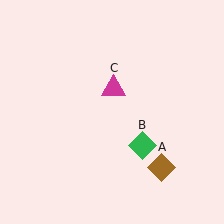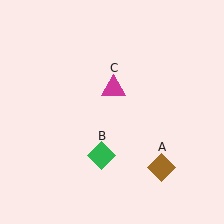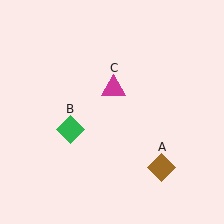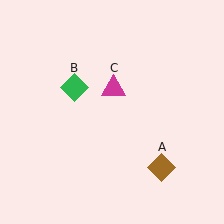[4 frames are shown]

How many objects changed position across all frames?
1 object changed position: green diamond (object B).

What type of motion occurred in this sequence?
The green diamond (object B) rotated clockwise around the center of the scene.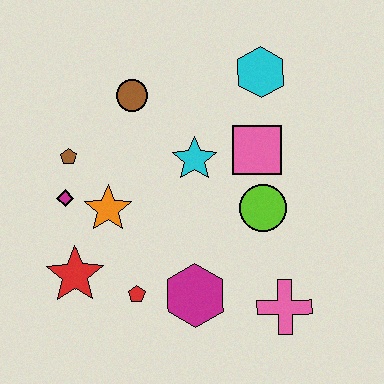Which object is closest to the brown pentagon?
The magenta diamond is closest to the brown pentagon.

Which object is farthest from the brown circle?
The pink cross is farthest from the brown circle.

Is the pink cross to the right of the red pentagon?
Yes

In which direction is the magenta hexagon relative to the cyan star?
The magenta hexagon is below the cyan star.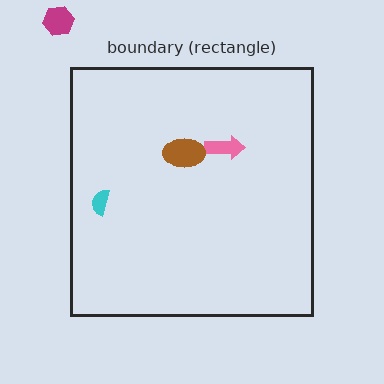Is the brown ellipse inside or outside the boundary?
Inside.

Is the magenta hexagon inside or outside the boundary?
Outside.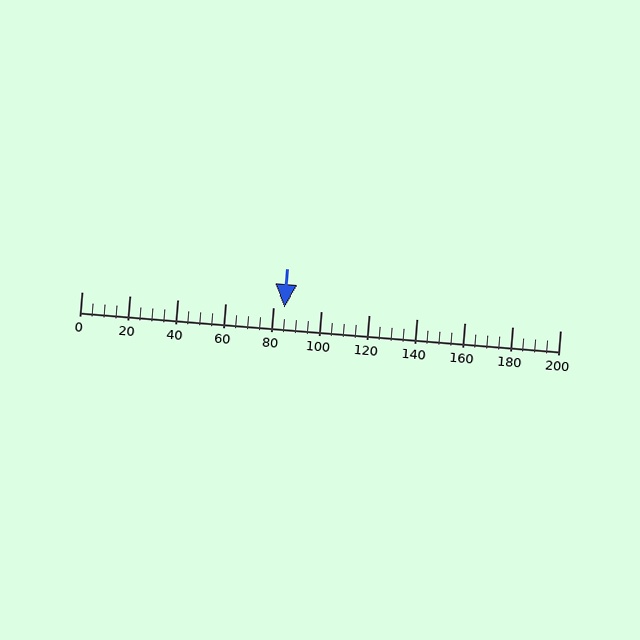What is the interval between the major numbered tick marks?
The major tick marks are spaced 20 units apart.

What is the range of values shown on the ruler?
The ruler shows values from 0 to 200.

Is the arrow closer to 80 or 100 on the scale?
The arrow is closer to 80.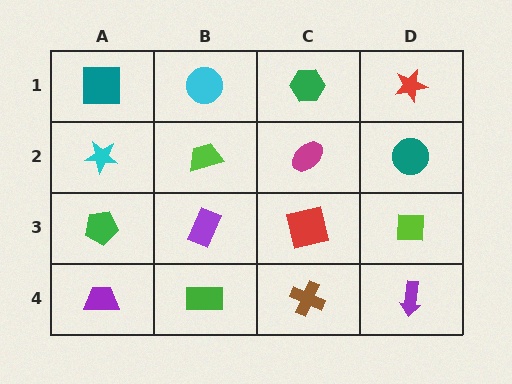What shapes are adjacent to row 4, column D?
A lime square (row 3, column D), a brown cross (row 4, column C).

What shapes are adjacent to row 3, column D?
A teal circle (row 2, column D), a purple arrow (row 4, column D), a red square (row 3, column C).